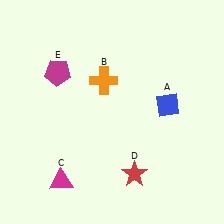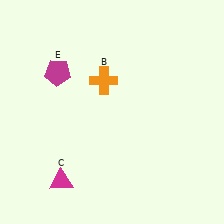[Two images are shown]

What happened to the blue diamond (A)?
The blue diamond (A) was removed in Image 2. It was in the top-right area of Image 1.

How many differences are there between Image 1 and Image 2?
There are 2 differences between the two images.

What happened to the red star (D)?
The red star (D) was removed in Image 2. It was in the bottom-right area of Image 1.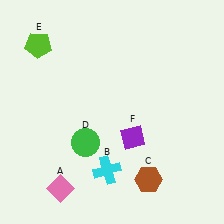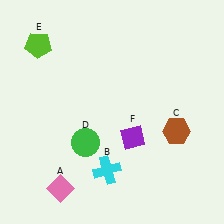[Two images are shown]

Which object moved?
The brown hexagon (C) moved up.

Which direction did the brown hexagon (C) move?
The brown hexagon (C) moved up.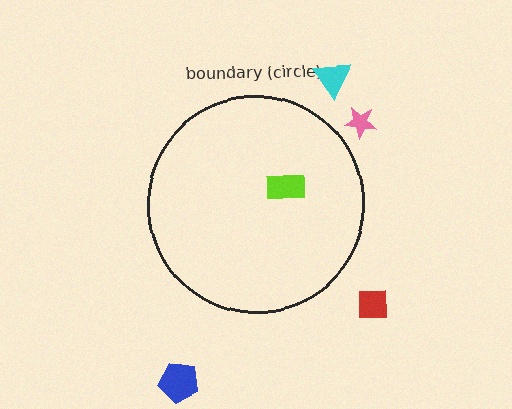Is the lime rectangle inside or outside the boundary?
Inside.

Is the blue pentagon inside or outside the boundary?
Outside.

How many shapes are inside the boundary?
1 inside, 4 outside.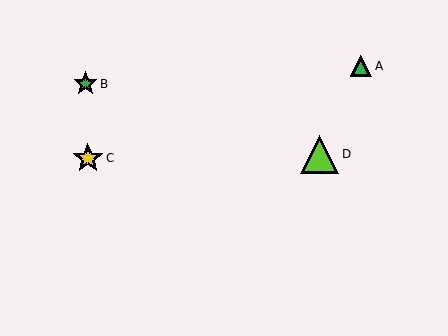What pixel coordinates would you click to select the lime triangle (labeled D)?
Click at (320, 154) to select the lime triangle D.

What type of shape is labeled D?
Shape D is a lime triangle.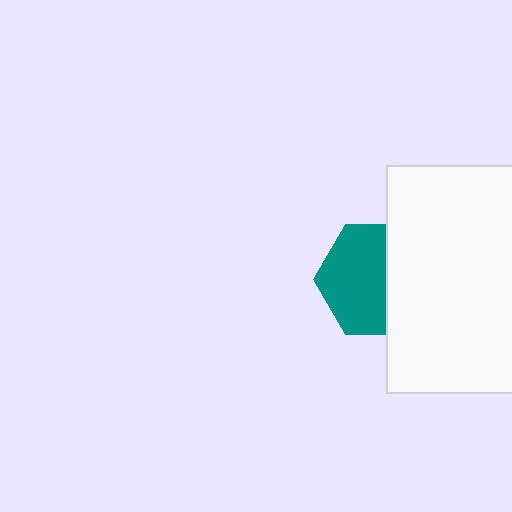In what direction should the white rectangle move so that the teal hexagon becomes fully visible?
The white rectangle should move right. That is the shortest direction to clear the overlap and leave the teal hexagon fully visible.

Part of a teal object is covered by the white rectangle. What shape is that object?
It is a hexagon.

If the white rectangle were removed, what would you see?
You would see the complete teal hexagon.